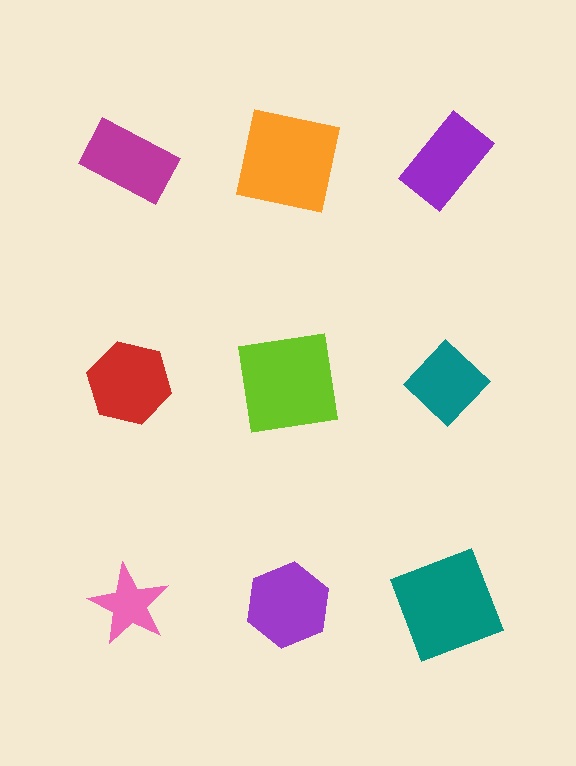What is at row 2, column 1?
A red hexagon.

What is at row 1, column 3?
A purple rectangle.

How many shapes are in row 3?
3 shapes.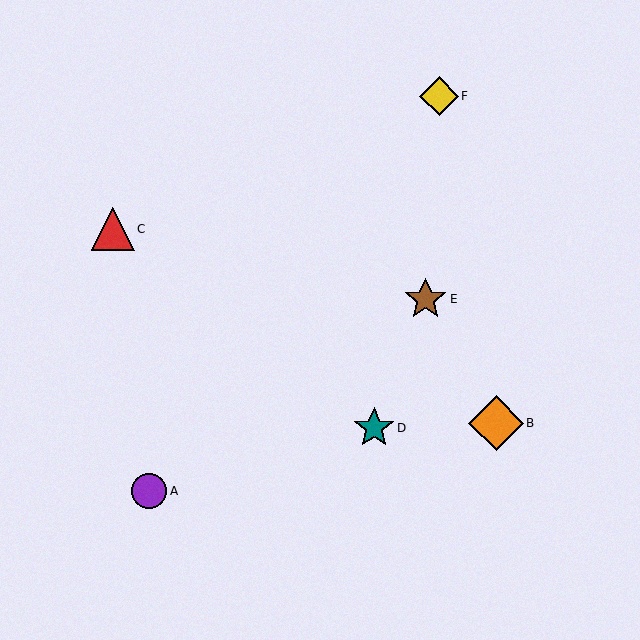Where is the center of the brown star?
The center of the brown star is at (425, 299).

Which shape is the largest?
The orange diamond (labeled B) is the largest.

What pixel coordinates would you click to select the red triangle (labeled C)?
Click at (113, 229) to select the red triangle C.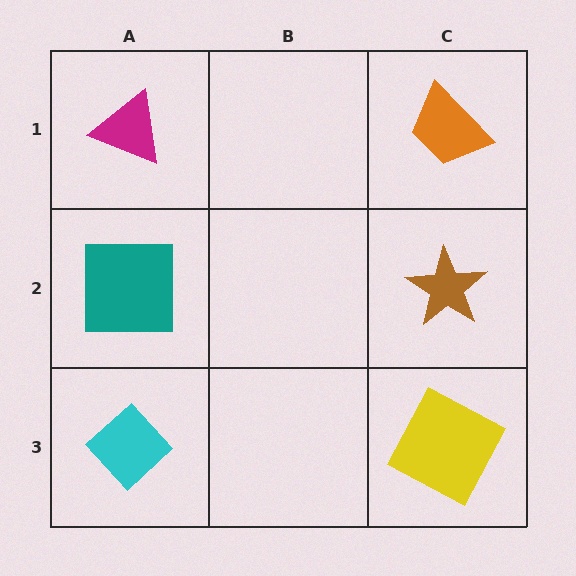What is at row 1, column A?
A magenta triangle.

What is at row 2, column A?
A teal square.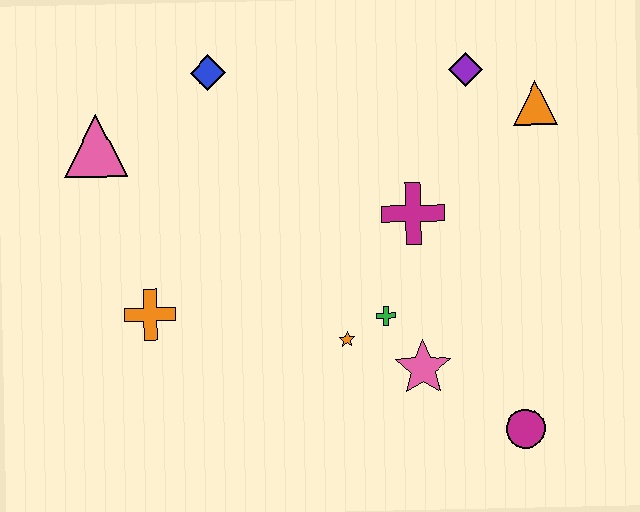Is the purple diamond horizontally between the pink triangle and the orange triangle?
Yes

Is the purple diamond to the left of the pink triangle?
No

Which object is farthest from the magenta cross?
The pink triangle is farthest from the magenta cross.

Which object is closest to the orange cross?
The pink triangle is closest to the orange cross.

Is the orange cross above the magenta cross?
No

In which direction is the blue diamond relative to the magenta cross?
The blue diamond is to the left of the magenta cross.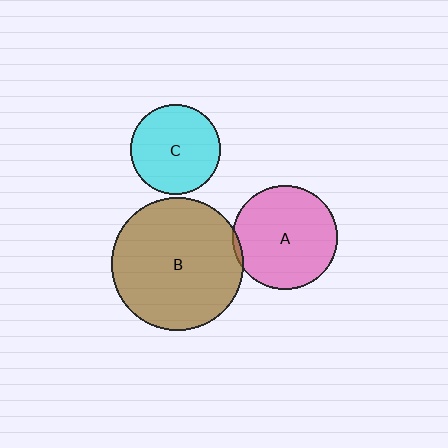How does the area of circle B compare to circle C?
Approximately 2.2 times.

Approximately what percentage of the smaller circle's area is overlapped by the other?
Approximately 5%.